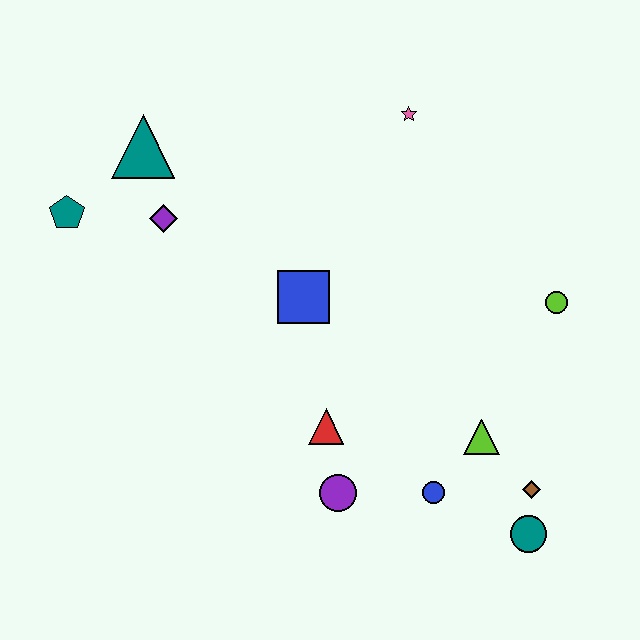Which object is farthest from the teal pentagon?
The teal circle is farthest from the teal pentagon.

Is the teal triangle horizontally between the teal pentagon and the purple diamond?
Yes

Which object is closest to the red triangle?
The purple circle is closest to the red triangle.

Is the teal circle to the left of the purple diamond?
No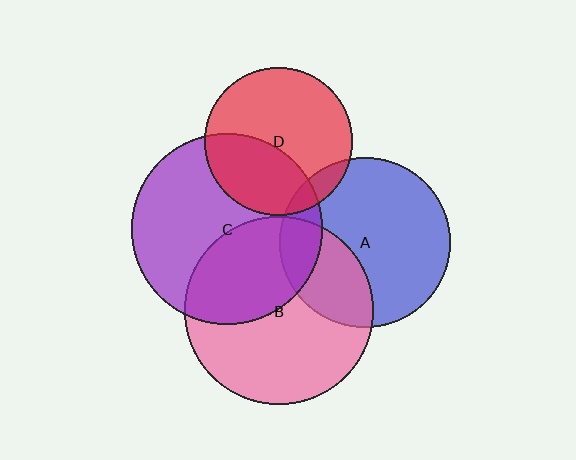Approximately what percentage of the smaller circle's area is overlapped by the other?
Approximately 10%.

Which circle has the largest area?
Circle C (purple).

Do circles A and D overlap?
Yes.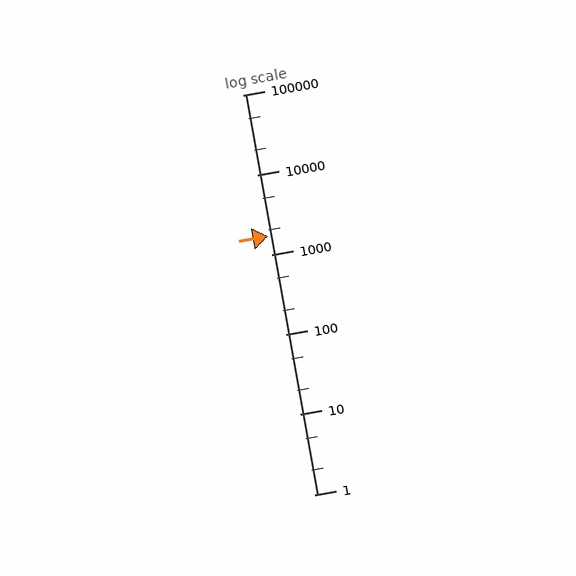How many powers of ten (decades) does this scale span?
The scale spans 5 decades, from 1 to 100000.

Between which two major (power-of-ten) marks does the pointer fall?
The pointer is between 1000 and 10000.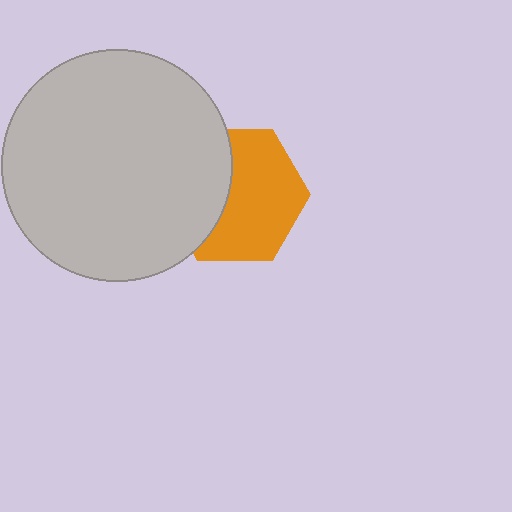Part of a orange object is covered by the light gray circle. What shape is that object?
It is a hexagon.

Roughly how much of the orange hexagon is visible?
About half of it is visible (roughly 61%).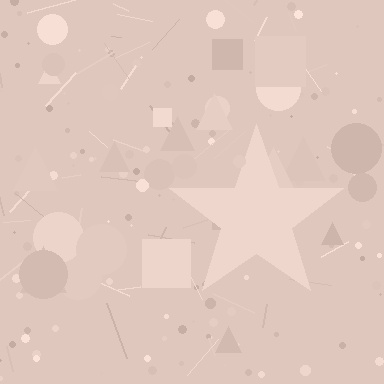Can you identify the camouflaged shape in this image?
The camouflaged shape is a star.